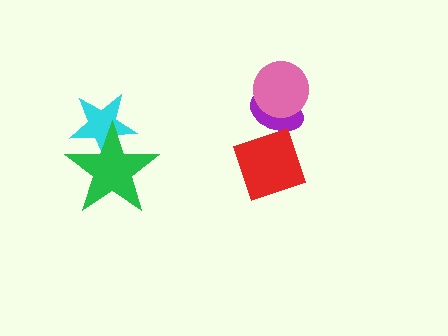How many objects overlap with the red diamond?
1 object overlaps with the red diamond.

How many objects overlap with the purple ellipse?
2 objects overlap with the purple ellipse.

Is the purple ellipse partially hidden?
Yes, it is partially covered by another shape.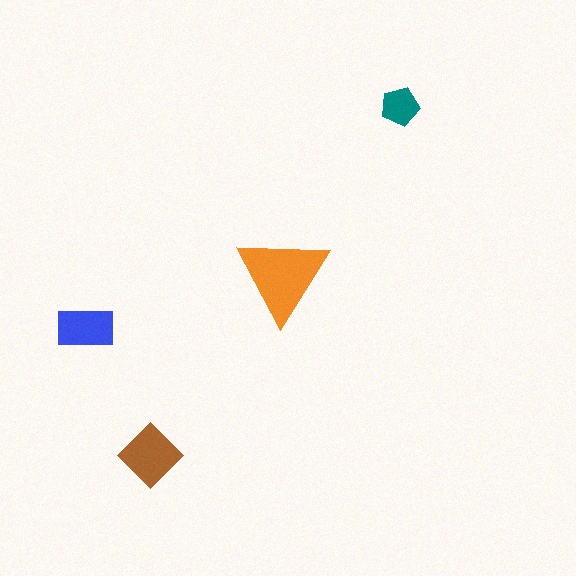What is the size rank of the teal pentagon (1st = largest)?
4th.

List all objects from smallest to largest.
The teal pentagon, the blue rectangle, the brown diamond, the orange triangle.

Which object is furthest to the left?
The blue rectangle is leftmost.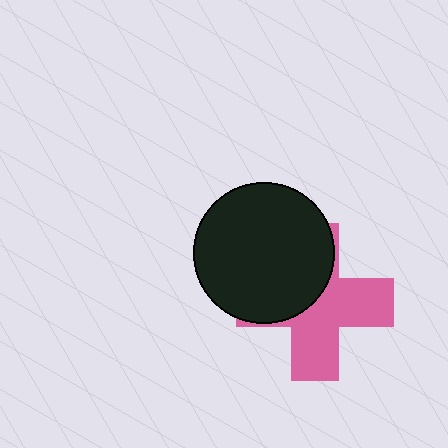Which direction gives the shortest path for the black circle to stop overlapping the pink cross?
Moving toward the upper-left gives the shortest separation.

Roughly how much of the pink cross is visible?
About half of it is visible (roughly 56%).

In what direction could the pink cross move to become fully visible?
The pink cross could move toward the lower-right. That would shift it out from behind the black circle entirely.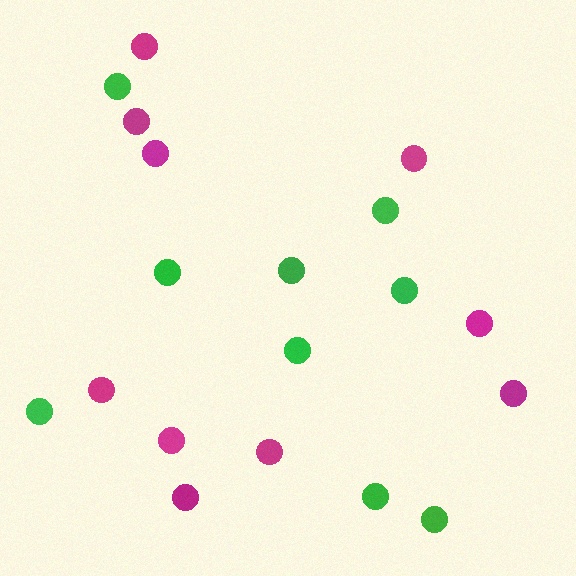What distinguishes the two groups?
There are 2 groups: one group of green circles (9) and one group of magenta circles (10).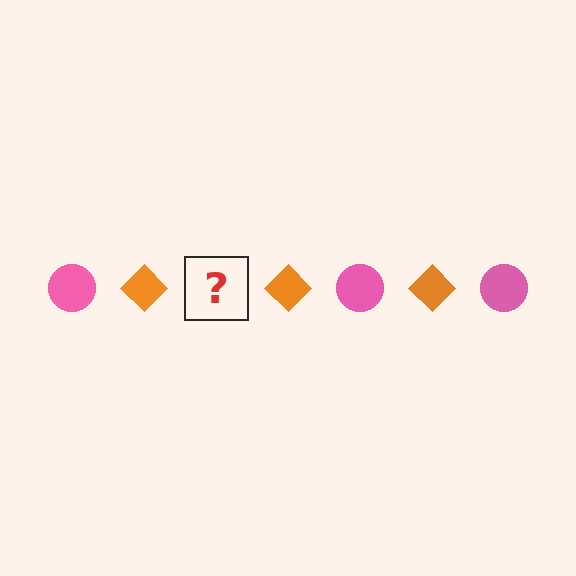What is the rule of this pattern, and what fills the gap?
The rule is that the pattern alternates between pink circle and orange diamond. The gap should be filled with a pink circle.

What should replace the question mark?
The question mark should be replaced with a pink circle.